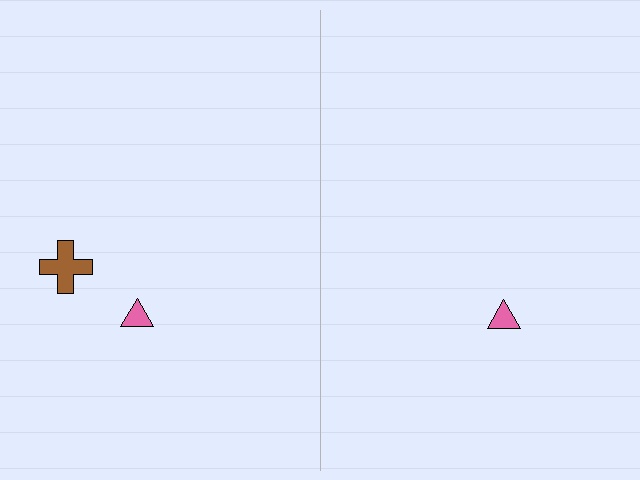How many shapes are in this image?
There are 3 shapes in this image.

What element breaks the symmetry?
A brown cross is missing from the right side.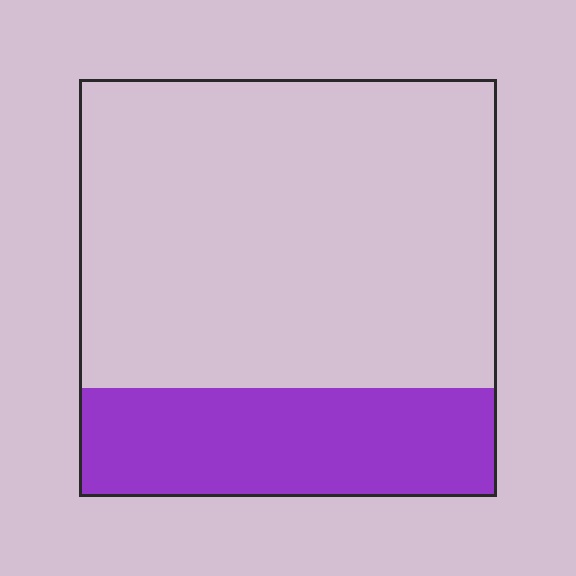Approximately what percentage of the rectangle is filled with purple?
Approximately 25%.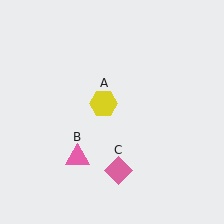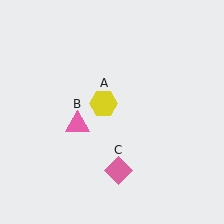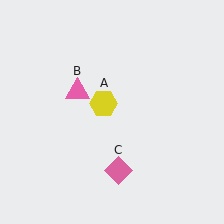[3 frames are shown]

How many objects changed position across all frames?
1 object changed position: pink triangle (object B).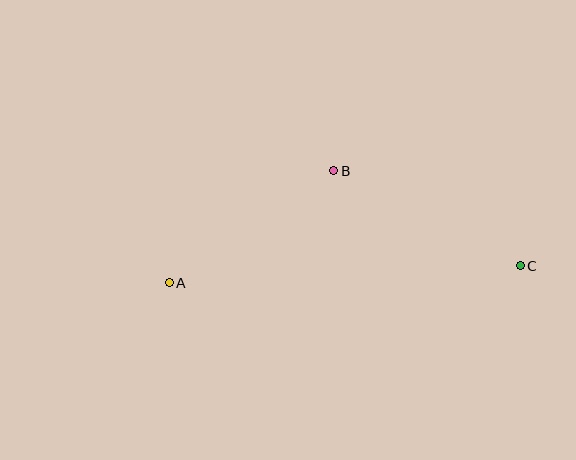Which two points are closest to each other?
Points A and B are closest to each other.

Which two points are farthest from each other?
Points A and C are farthest from each other.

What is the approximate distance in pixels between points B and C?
The distance between B and C is approximately 209 pixels.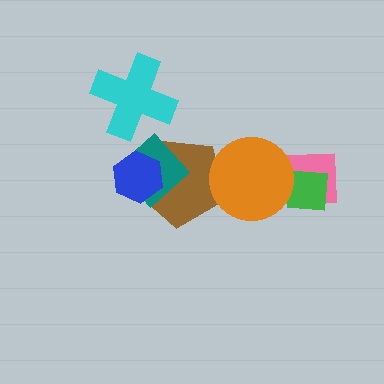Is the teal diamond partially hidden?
Yes, it is partially covered by another shape.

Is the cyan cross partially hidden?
No, no other shape covers it.